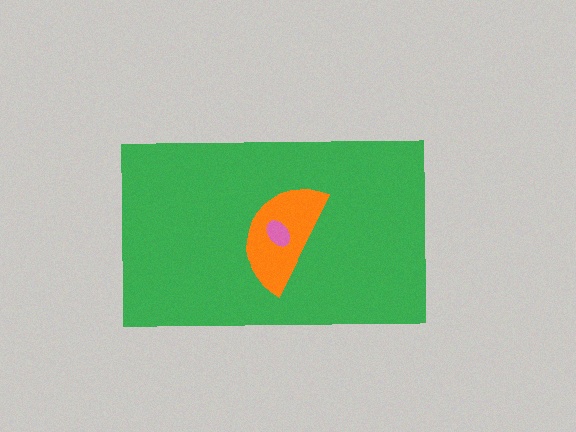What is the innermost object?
The pink ellipse.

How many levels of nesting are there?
3.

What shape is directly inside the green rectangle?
The orange semicircle.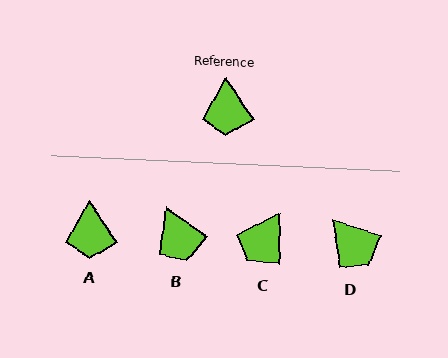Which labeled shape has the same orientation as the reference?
A.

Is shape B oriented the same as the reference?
No, it is off by about 21 degrees.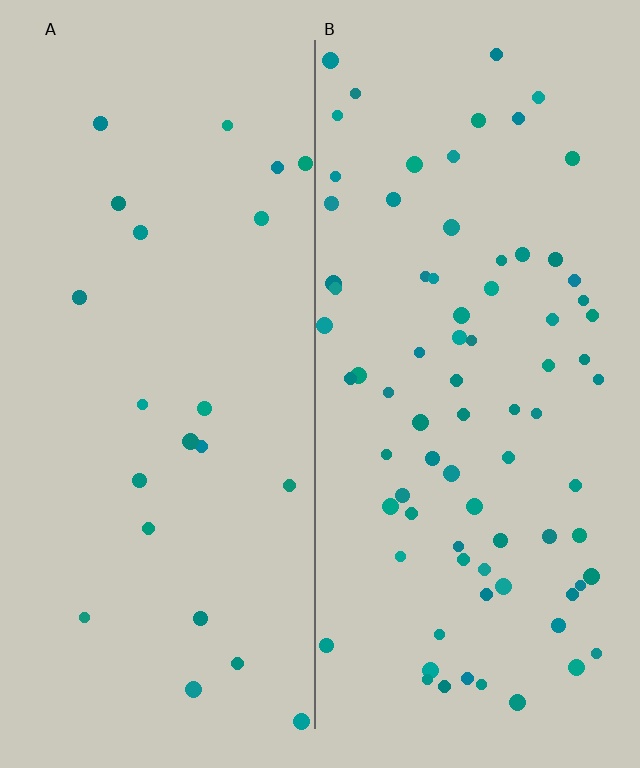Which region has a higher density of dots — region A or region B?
B (the right).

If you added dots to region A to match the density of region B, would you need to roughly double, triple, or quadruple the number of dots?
Approximately quadruple.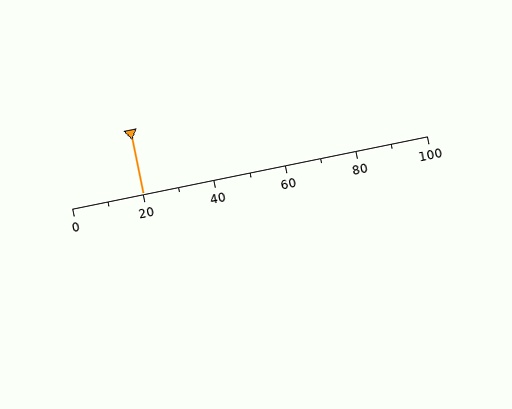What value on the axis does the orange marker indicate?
The marker indicates approximately 20.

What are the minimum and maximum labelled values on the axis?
The axis runs from 0 to 100.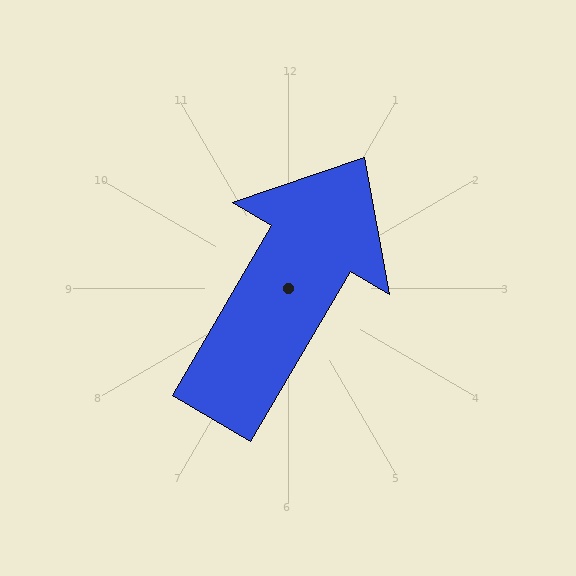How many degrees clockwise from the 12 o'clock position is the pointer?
Approximately 30 degrees.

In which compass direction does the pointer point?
Northeast.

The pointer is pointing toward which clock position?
Roughly 1 o'clock.